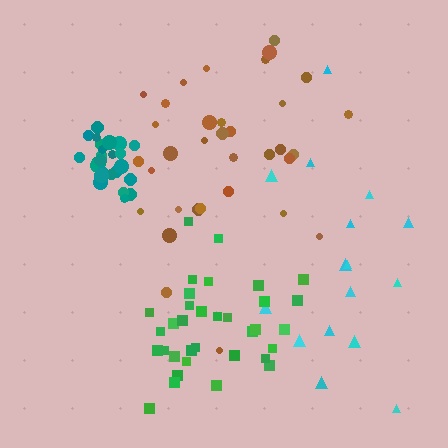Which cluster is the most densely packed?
Teal.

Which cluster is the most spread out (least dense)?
Cyan.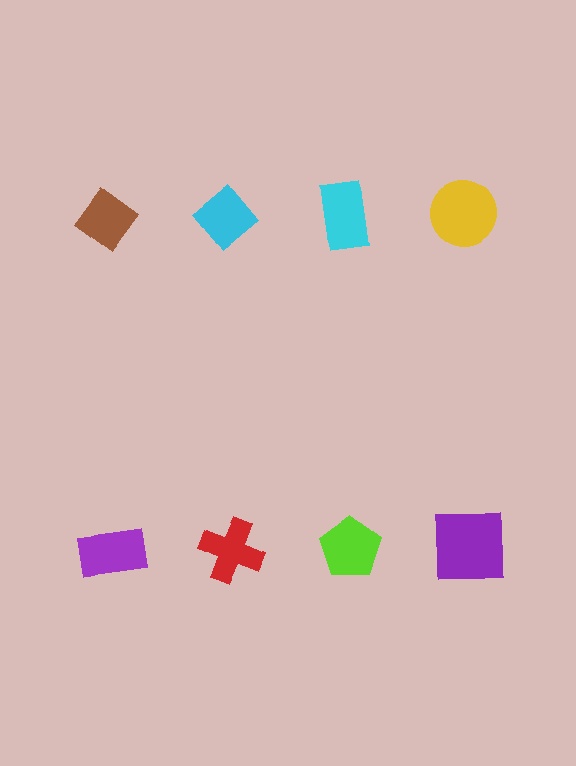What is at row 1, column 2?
A cyan diamond.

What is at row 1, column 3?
A cyan rectangle.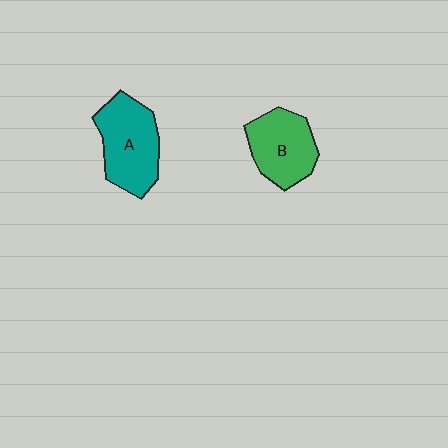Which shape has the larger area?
Shape A (teal).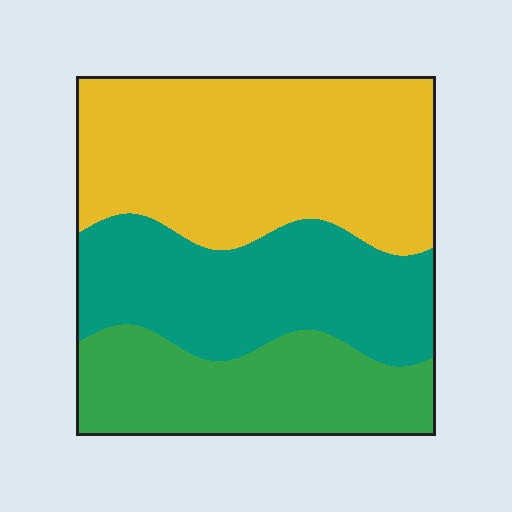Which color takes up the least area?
Green, at roughly 25%.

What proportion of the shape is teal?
Teal covers around 30% of the shape.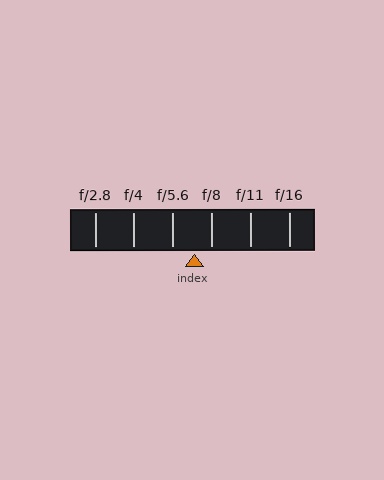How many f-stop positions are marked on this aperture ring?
There are 6 f-stop positions marked.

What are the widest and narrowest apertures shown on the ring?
The widest aperture shown is f/2.8 and the narrowest is f/16.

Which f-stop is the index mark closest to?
The index mark is closest to f/8.